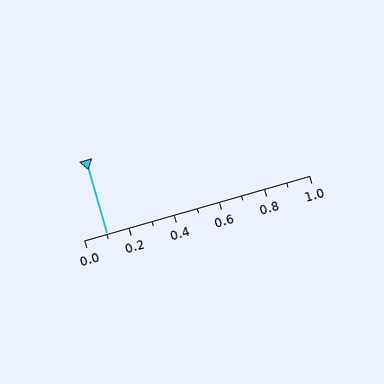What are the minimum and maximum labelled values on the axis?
The axis runs from 0.0 to 1.0.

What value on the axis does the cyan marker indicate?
The marker indicates approximately 0.1.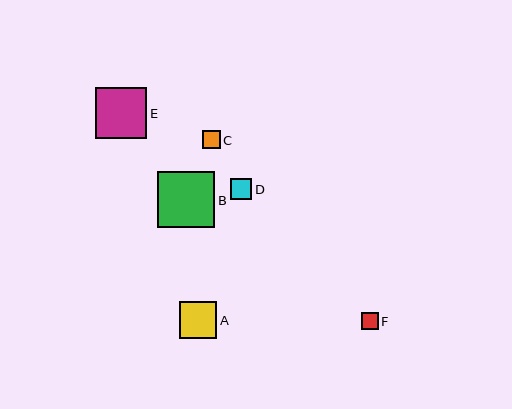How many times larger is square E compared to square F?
Square E is approximately 3.0 times the size of square F.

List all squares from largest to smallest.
From largest to smallest: B, E, A, D, C, F.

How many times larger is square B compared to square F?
Square B is approximately 3.3 times the size of square F.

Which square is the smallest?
Square F is the smallest with a size of approximately 17 pixels.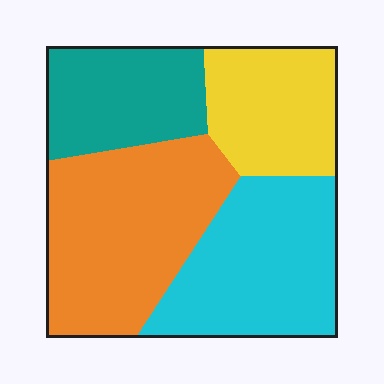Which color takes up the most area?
Orange, at roughly 35%.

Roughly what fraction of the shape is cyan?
Cyan takes up between a quarter and a half of the shape.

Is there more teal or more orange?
Orange.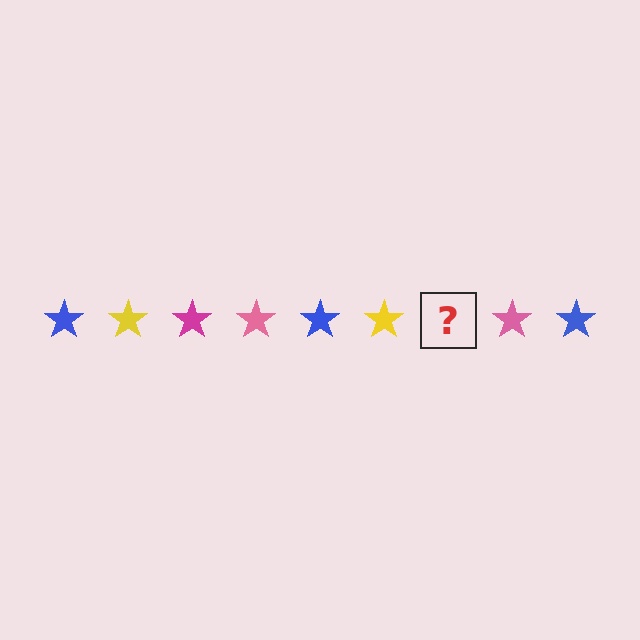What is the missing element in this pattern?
The missing element is a magenta star.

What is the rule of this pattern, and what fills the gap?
The rule is that the pattern cycles through blue, yellow, magenta, pink stars. The gap should be filled with a magenta star.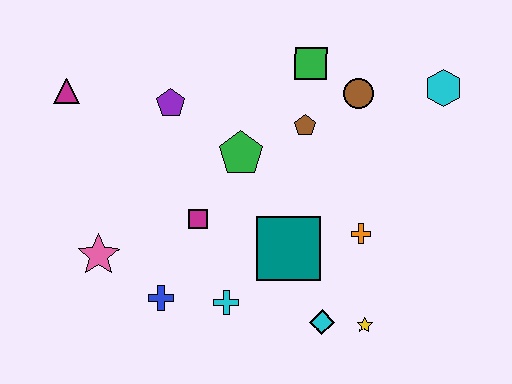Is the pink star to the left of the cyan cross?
Yes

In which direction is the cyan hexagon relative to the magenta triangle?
The cyan hexagon is to the right of the magenta triangle.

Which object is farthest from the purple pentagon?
The yellow star is farthest from the purple pentagon.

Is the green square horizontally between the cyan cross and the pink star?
No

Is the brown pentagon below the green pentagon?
No